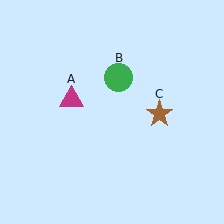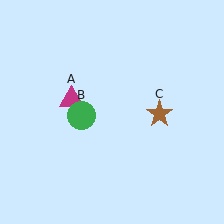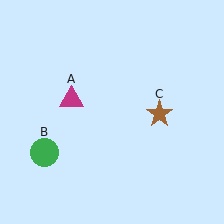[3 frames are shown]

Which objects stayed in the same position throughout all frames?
Magenta triangle (object A) and brown star (object C) remained stationary.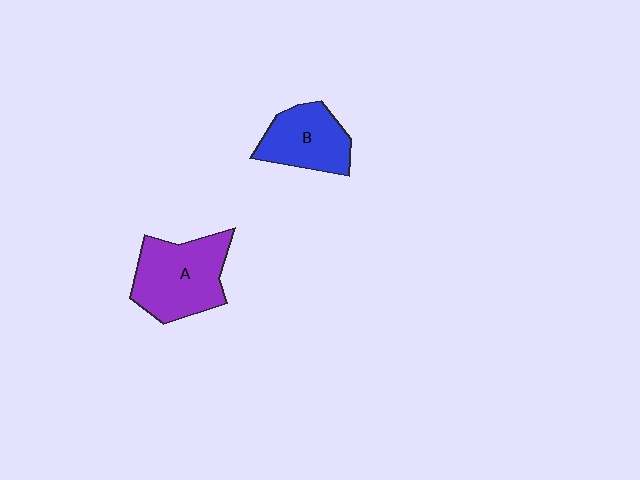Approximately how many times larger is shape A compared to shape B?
Approximately 1.4 times.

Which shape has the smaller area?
Shape B (blue).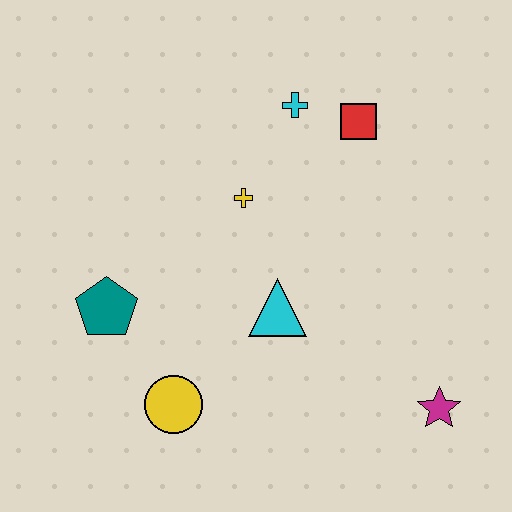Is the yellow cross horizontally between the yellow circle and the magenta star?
Yes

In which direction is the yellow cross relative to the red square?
The yellow cross is to the left of the red square.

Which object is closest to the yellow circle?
The teal pentagon is closest to the yellow circle.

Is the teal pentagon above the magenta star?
Yes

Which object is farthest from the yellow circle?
The red square is farthest from the yellow circle.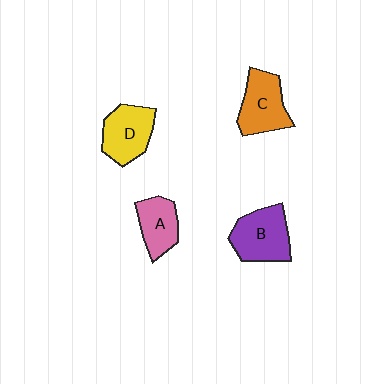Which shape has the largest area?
Shape B (purple).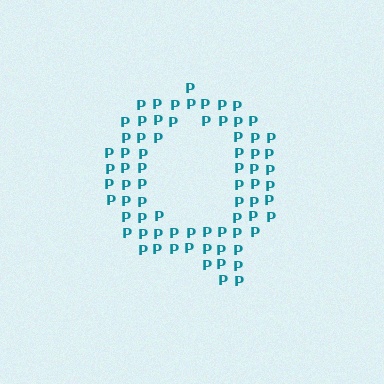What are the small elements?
The small elements are letter P's.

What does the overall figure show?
The overall figure shows the letter Q.